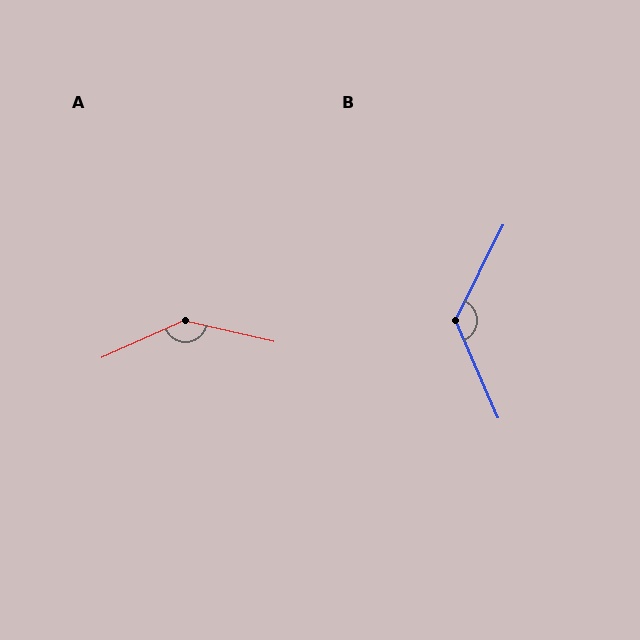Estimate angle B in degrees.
Approximately 130 degrees.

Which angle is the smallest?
B, at approximately 130 degrees.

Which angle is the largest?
A, at approximately 143 degrees.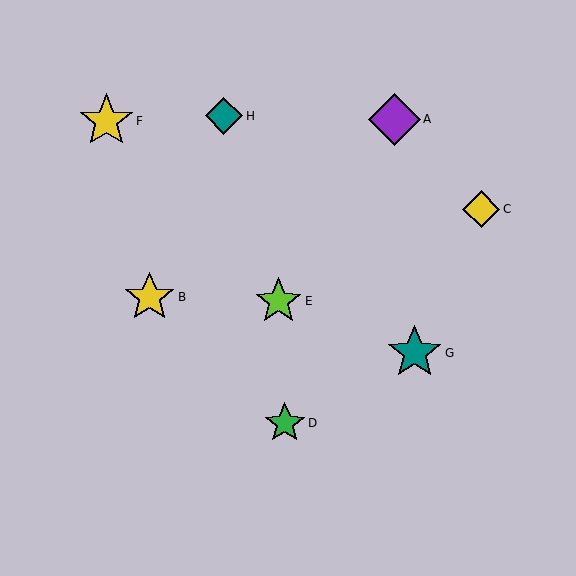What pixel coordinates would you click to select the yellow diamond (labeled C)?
Click at (481, 209) to select the yellow diamond C.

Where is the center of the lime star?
The center of the lime star is at (278, 301).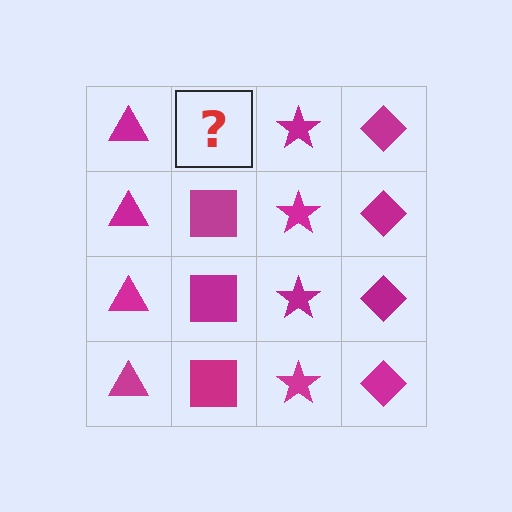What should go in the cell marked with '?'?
The missing cell should contain a magenta square.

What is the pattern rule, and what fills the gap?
The rule is that each column has a consistent shape. The gap should be filled with a magenta square.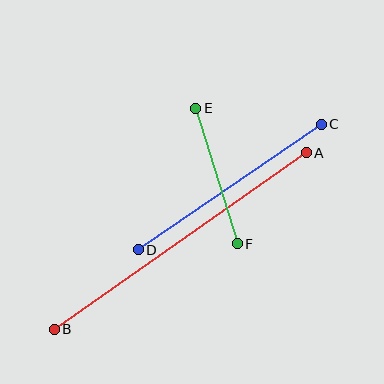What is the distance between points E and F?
The distance is approximately 142 pixels.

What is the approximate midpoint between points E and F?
The midpoint is at approximately (217, 176) pixels.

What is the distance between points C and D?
The distance is approximately 222 pixels.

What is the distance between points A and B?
The distance is approximately 308 pixels.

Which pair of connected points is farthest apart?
Points A and B are farthest apart.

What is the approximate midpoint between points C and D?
The midpoint is at approximately (230, 187) pixels.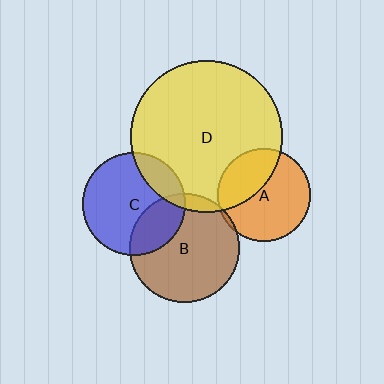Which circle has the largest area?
Circle D (yellow).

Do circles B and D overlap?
Yes.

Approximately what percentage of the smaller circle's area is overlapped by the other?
Approximately 10%.